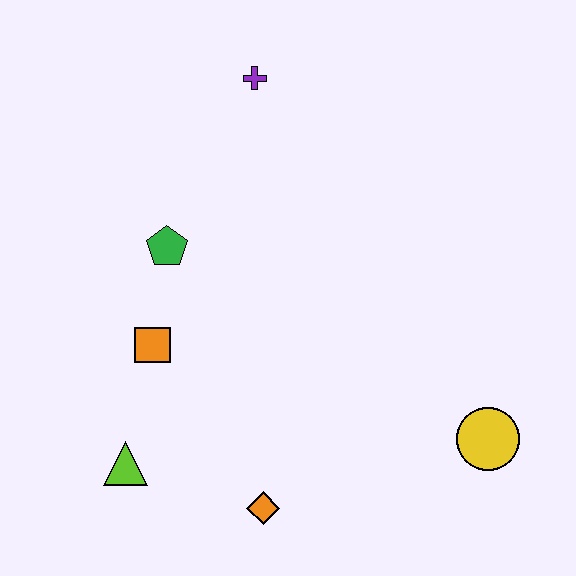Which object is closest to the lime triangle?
The orange square is closest to the lime triangle.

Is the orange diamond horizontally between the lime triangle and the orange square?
No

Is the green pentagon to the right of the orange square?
Yes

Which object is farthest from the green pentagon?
The yellow circle is farthest from the green pentagon.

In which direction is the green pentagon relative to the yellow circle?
The green pentagon is to the left of the yellow circle.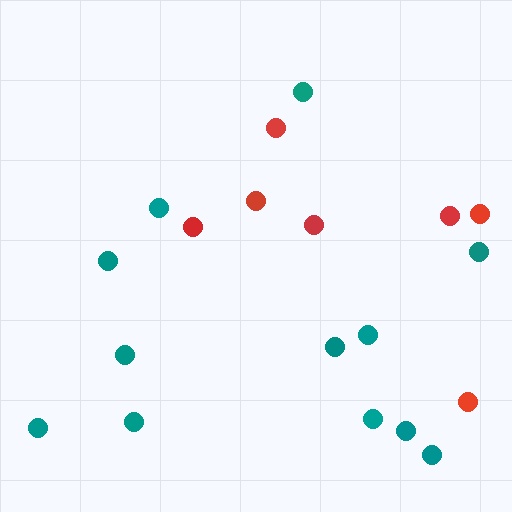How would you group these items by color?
There are 2 groups: one group of teal circles (12) and one group of red circles (7).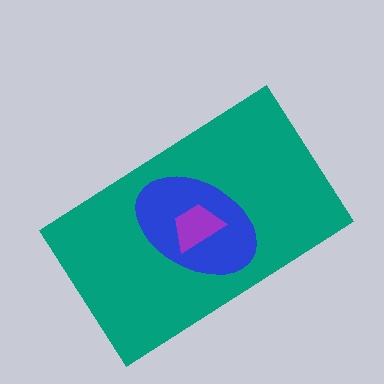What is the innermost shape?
The purple trapezoid.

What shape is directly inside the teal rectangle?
The blue ellipse.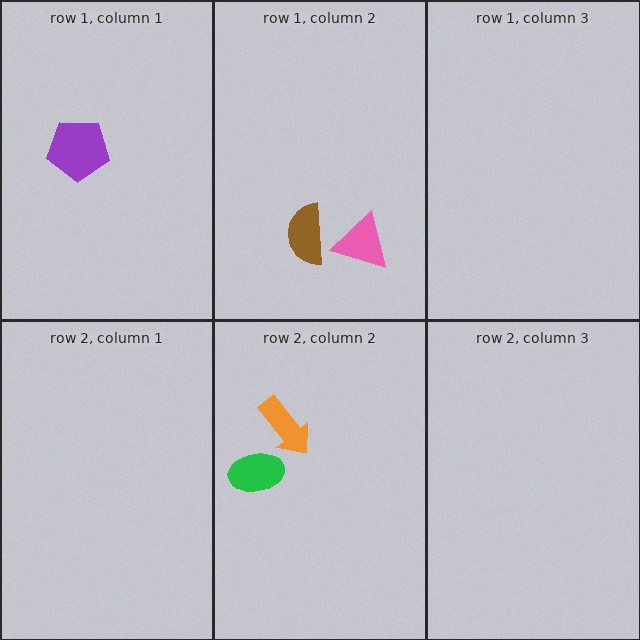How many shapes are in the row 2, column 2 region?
2.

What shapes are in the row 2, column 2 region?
The green ellipse, the orange arrow.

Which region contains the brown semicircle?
The row 1, column 2 region.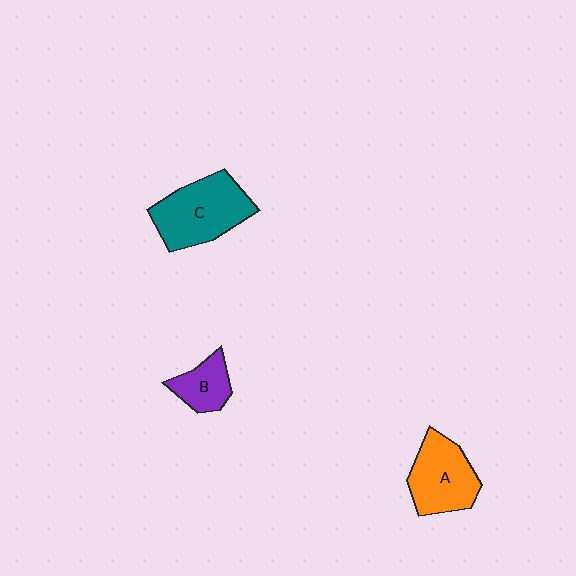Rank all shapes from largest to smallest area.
From largest to smallest: C (teal), A (orange), B (purple).